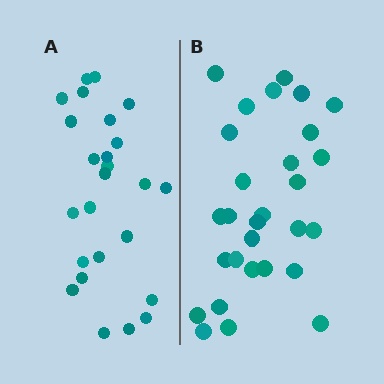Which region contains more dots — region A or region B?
Region B (the right region) has more dots.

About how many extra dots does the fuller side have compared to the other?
Region B has about 4 more dots than region A.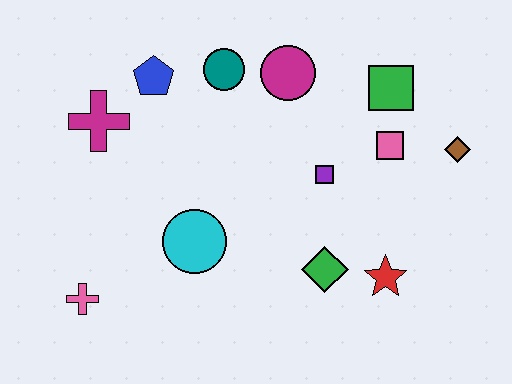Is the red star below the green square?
Yes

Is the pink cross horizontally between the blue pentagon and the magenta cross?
No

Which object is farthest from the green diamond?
The magenta cross is farthest from the green diamond.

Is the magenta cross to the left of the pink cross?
No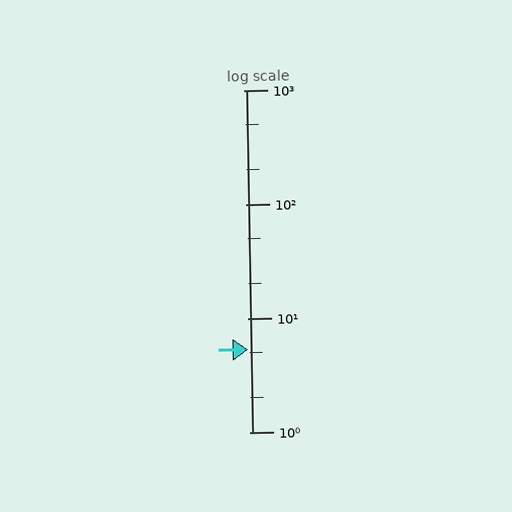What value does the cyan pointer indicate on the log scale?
The pointer indicates approximately 5.3.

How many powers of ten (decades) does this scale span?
The scale spans 3 decades, from 1 to 1000.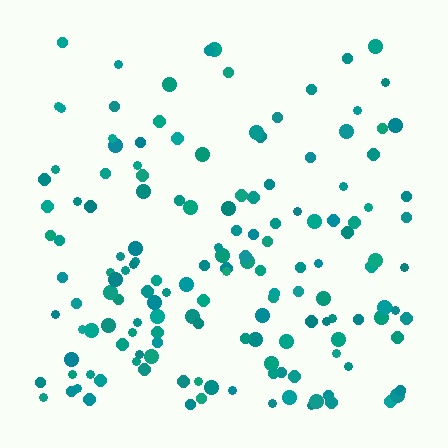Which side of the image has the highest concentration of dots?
The bottom.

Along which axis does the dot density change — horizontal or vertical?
Vertical.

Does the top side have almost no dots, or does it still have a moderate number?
Still a moderate number, just noticeably fewer than the bottom.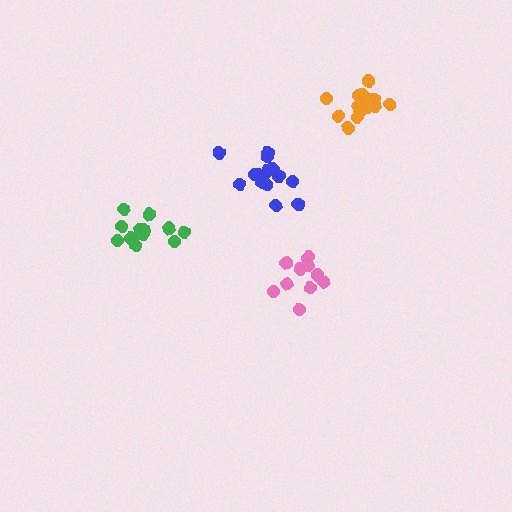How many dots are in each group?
Group 1: 14 dots, Group 2: 11 dots, Group 3: 14 dots, Group 4: 14 dots (53 total).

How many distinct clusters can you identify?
There are 4 distinct clusters.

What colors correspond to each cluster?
The clusters are colored: green, pink, orange, blue.